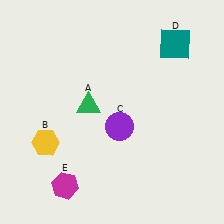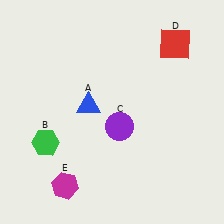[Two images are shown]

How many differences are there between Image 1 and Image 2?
There are 3 differences between the two images.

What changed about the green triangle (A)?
In Image 1, A is green. In Image 2, it changed to blue.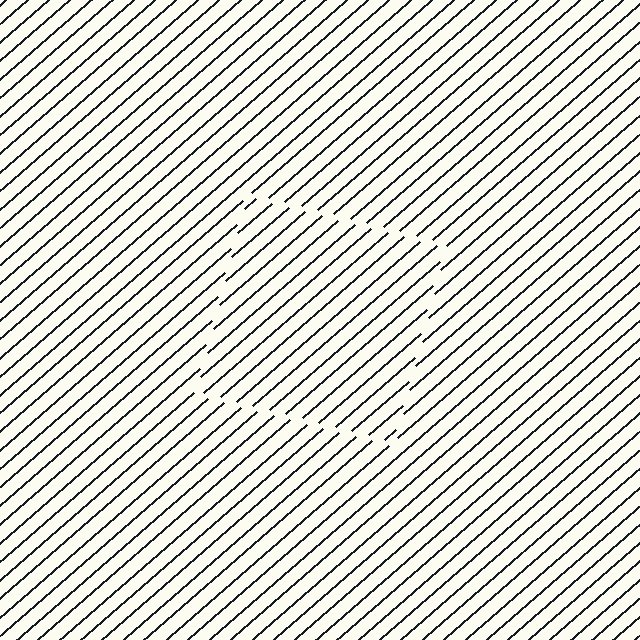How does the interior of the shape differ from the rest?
The interior of the shape contains the same grating, shifted by half a period — the contour is defined by the phase discontinuity where line-ends from the inner and outer gratings abut.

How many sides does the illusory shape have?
4 sides — the line-ends trace a square.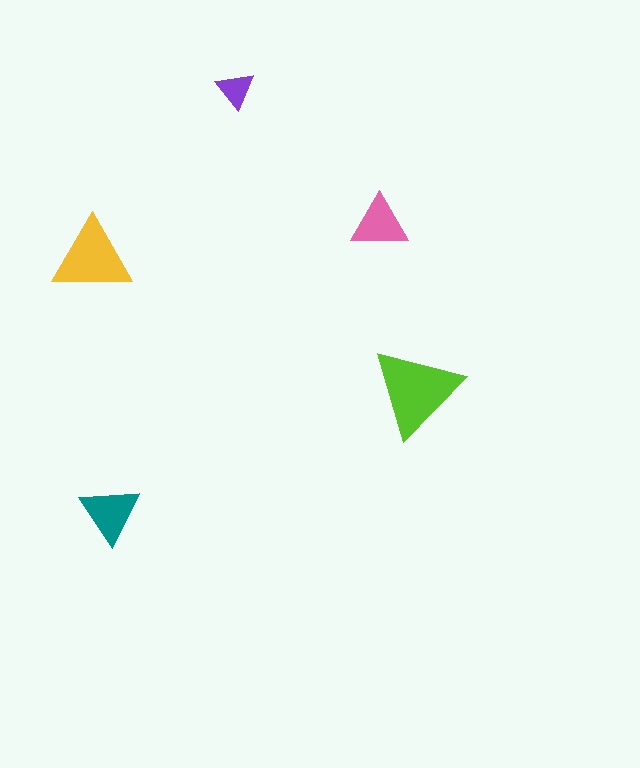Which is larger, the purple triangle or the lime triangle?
The lime one.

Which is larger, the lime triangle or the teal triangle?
The lime one.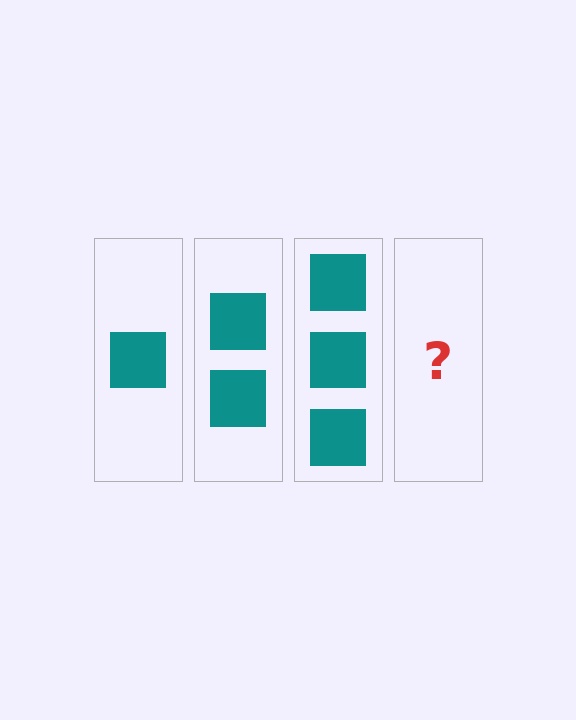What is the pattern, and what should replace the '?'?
The pattern is that each step adds one more square. The '?' should be 4 squares.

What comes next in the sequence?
The next element should be 4 squares.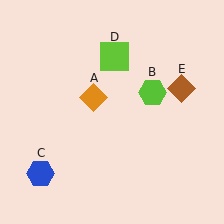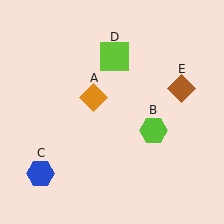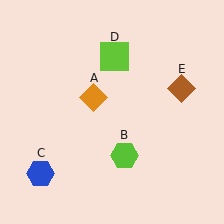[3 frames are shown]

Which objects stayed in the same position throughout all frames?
Orange diamond (object A) and blue hexagon (object C) and lime square (object D) and brown diamond (object E) remained stationary.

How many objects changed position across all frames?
1 object changed position: lime hexagon (object B).